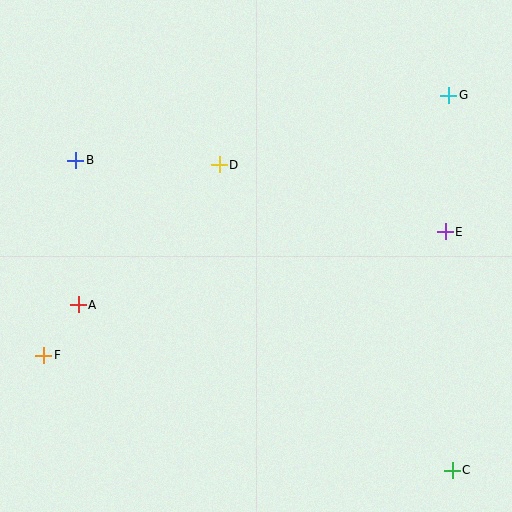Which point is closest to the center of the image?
Point D at (219, 165) is closest to the center.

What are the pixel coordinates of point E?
Point E is at (445, 232).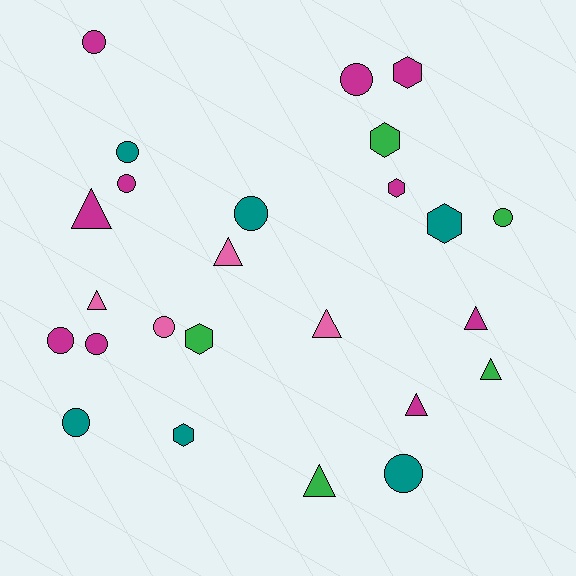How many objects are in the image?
There are 25 objects.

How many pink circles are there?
There is 1 pink circle.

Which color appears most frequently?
Magenta, with 10 objects.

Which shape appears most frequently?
Circle, with 11 objects.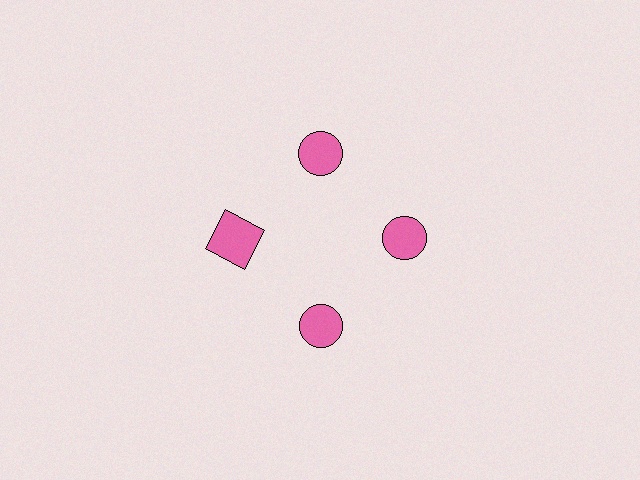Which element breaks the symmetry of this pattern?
The pink square at roughly the 9 o'clock position breaks the symmetry. All other shapes are pink circles.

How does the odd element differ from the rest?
It has a different shape: square instead of circle.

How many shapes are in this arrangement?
There are 4 shapes arranged in a ring pattern.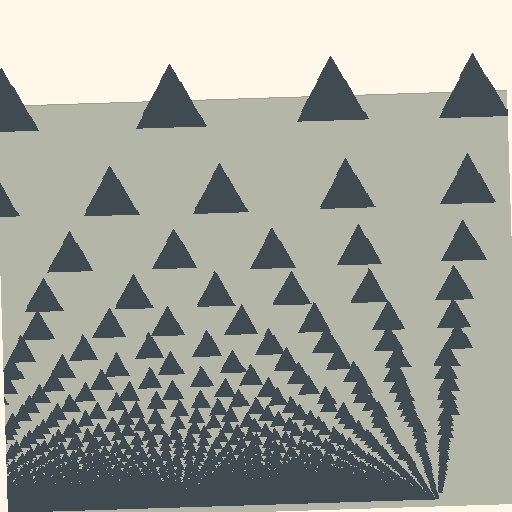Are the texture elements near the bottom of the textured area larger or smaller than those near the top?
Smaller. The gradient is inverted — elements near the bottom are smaller and denser.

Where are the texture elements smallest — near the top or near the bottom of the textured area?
Near the bottom.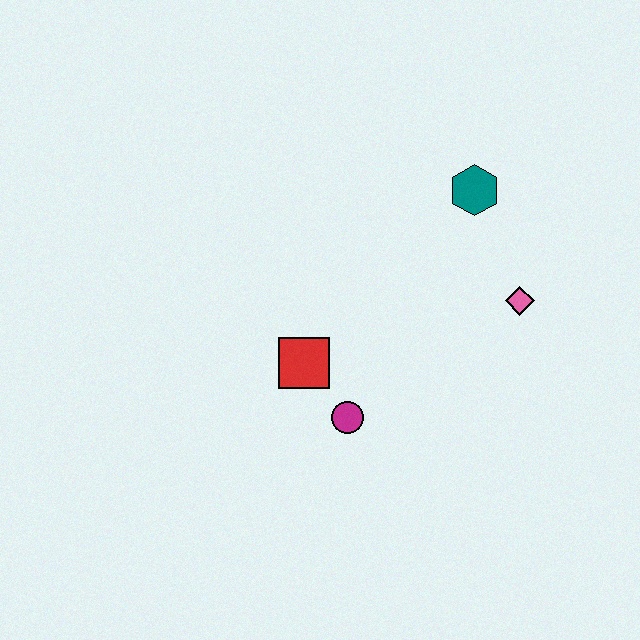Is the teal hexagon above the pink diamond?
Yes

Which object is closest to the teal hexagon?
The pink diamond is closest to the teal hexagon.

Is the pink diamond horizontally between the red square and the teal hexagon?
No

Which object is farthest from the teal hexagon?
The magenta circle is farthest from the teal hexagon.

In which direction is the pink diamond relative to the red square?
The pink diamond is to the right of the red square.